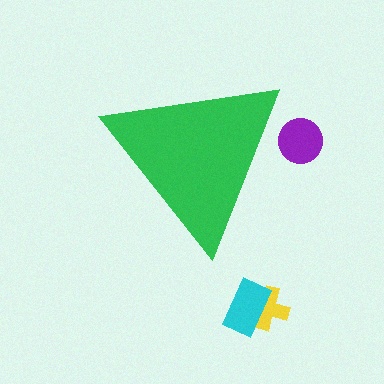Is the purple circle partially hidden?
Yes, the purple circle is partially hidden behind the green triangle.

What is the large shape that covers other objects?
A green triangle.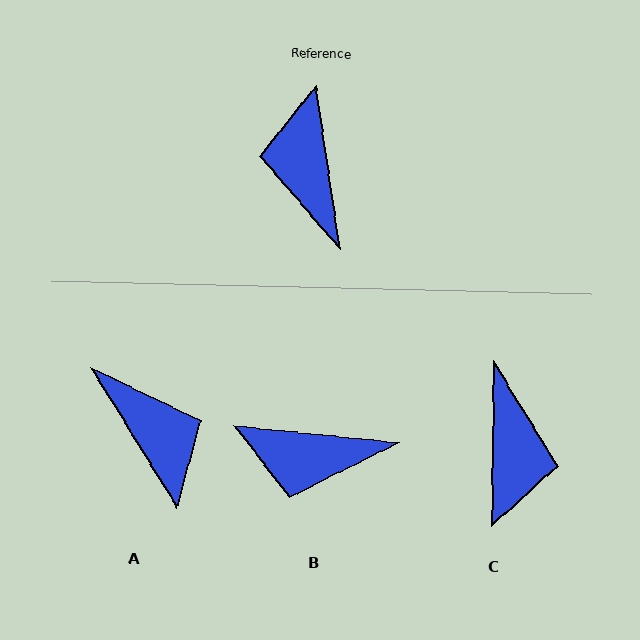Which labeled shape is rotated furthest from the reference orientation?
C, about 171 degrees away.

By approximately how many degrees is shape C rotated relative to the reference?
Approximately 171 degrees counter-clockwise.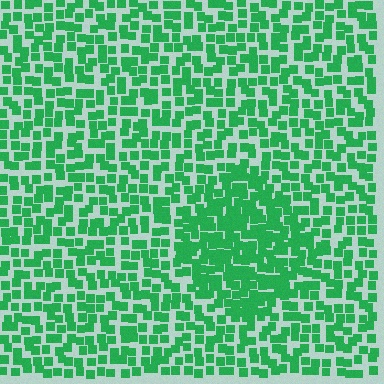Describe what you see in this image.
The image contains small green elements arranged at two different densities. A diamond-shaped region is visible where the elements are more densely packed than the surrounding area.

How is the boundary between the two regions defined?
The boundary is defined by a change in element density (approximately 1.7x ratio). All elements are the same color, size, and shape.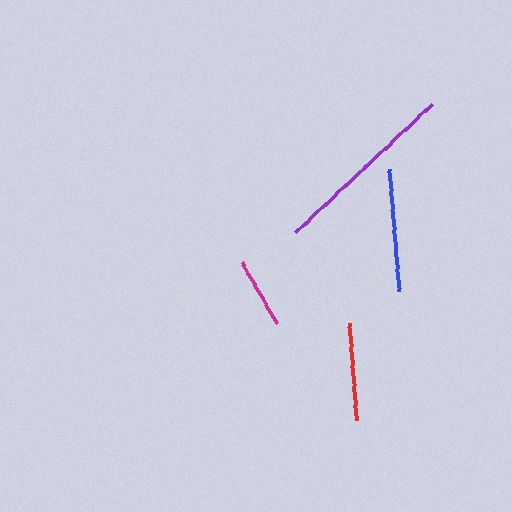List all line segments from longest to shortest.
From longest to shortest: purple, blue, red, magenta.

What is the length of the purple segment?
The purple segment is approximately 187 pixels long.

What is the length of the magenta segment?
The magenta segment is approximately 70 pixels long.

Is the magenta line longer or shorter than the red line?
The red line is longer than the magenta line.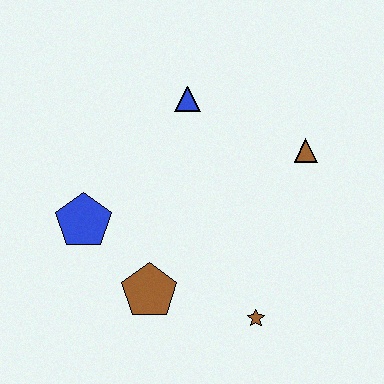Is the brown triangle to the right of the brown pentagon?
Yes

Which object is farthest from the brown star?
The blue triangle is farthest from the brown star.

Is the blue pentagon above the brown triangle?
No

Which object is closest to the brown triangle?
The blue triangle is closest to the brown triangle.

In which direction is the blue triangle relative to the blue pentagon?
The blue triangle is above the blue pentagon.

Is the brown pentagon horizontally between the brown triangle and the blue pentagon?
Yes